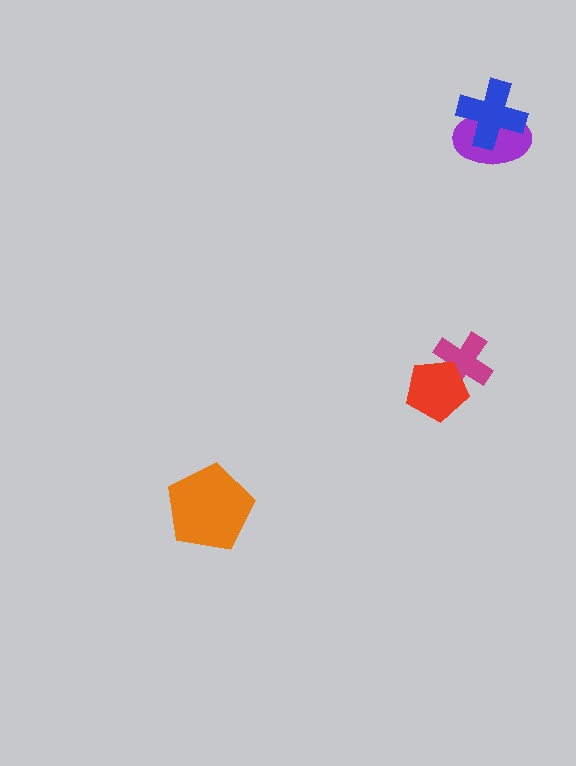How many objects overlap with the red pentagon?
1 object overlaps with the red pentagon.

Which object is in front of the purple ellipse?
The blue cross is in front of the purple ellipse.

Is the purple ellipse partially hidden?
Yes, it is partially covered by another shape.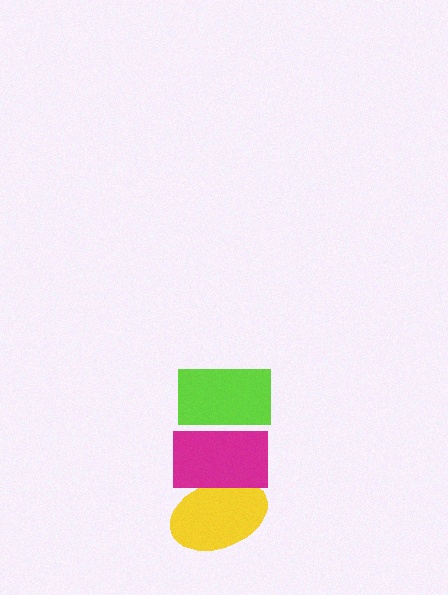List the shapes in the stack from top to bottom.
From top to bottom: the lime rectangle, the magenta rectangle, the yellow ellipse.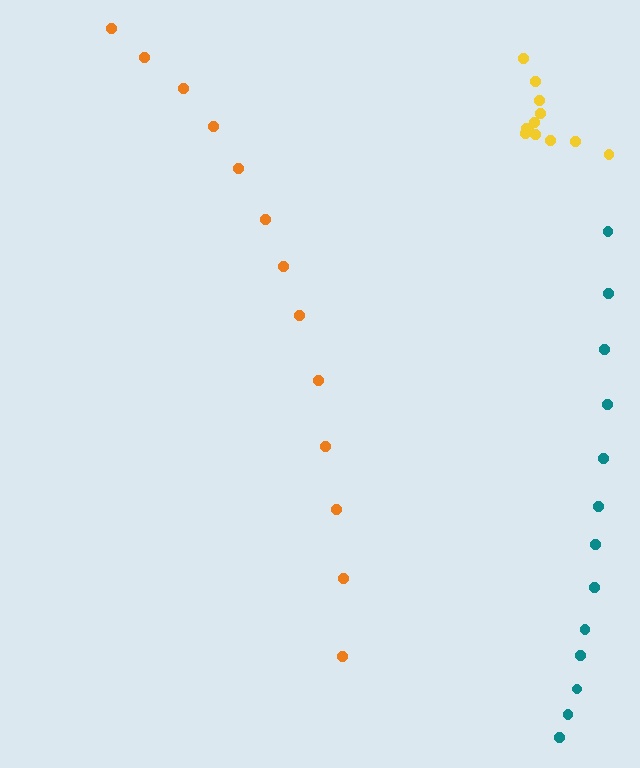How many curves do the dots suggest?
There are 3 distinct paths.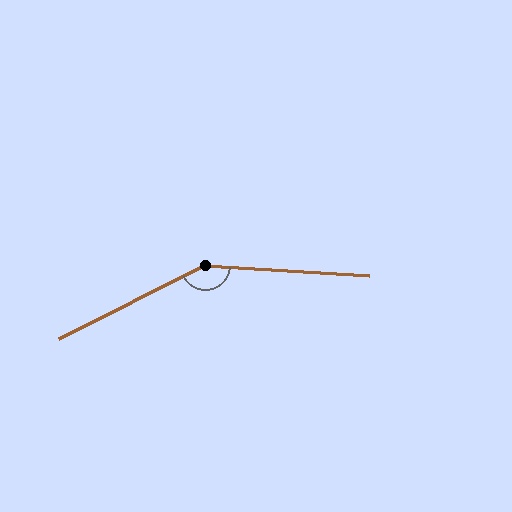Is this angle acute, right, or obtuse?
It is obtuse.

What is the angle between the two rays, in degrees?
Approximately 150 degrees.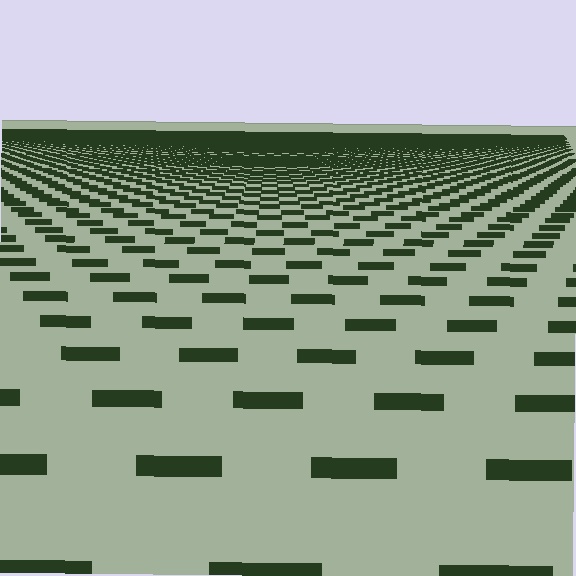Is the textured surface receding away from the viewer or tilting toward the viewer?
The surface is receding away from the viewer. Texture elements get smaller and denser toward the top.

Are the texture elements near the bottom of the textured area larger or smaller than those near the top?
Larger. Near the bottom, elements are closer to the viewer and appear at a bigger on-screen size.